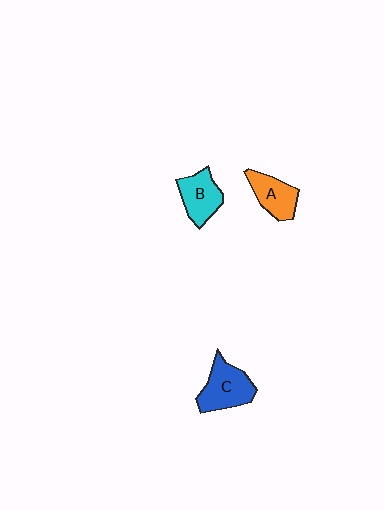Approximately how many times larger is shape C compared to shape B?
Approximately 1.2 times.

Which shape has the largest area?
Shape C (blue).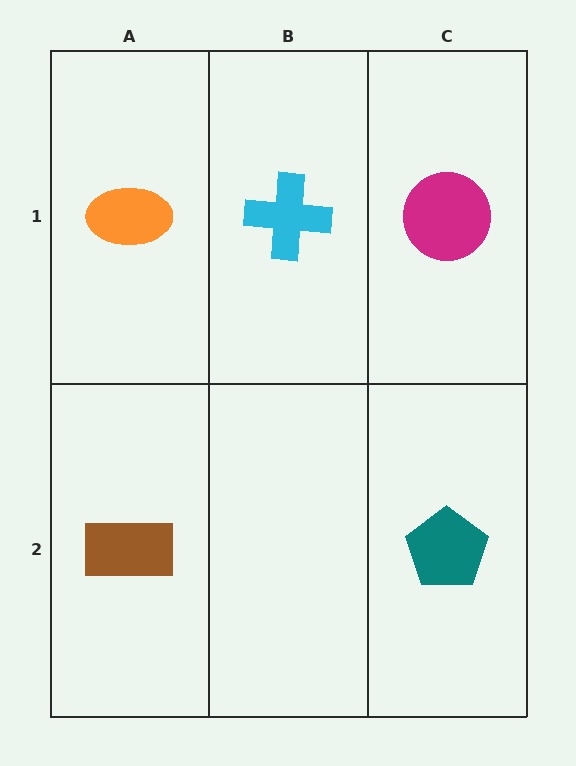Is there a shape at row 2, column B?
No, that cell is empty.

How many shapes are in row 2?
2 shapes.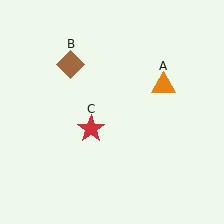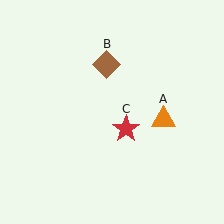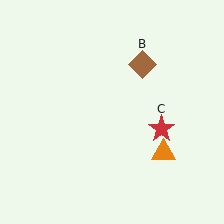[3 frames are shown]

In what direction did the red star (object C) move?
The red star (object C) moved right.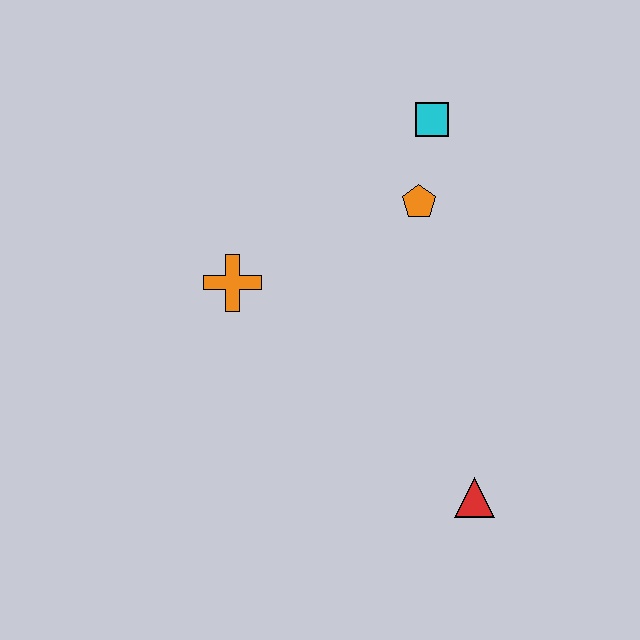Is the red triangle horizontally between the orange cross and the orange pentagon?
No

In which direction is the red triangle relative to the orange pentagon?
The red triangle is below the orange pentagon.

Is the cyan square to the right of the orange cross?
Yes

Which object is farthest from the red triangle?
The cyan square is farthest from the red triangle.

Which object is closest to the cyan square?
The orange pentagon is closest to the cyan square.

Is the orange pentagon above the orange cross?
Yes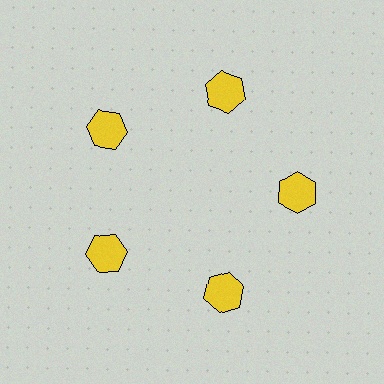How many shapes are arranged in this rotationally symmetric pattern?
There are 5 shapes, arranged in 5 groups of 1.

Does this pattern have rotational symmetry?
Yes, this pattern has 5-fold rotational symmetry. It looks the same after rotating 72 degrees around the center.